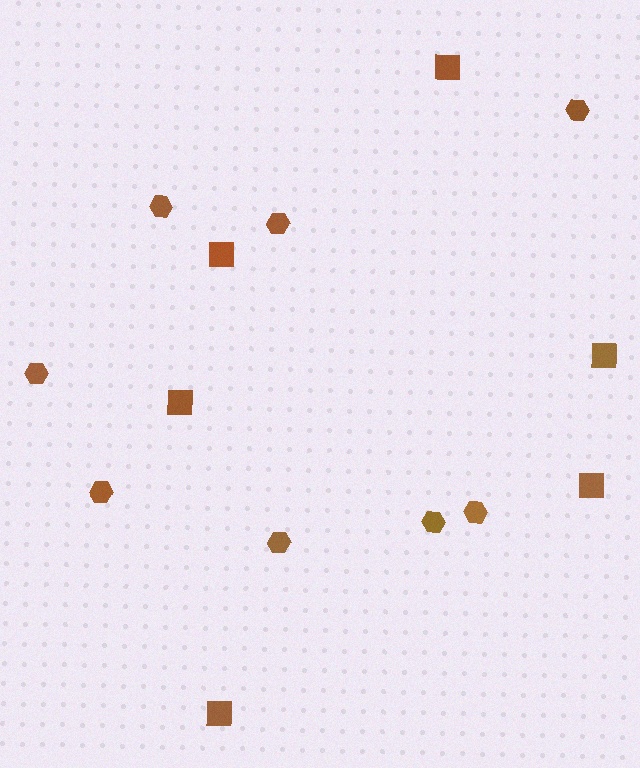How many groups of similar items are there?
There are 2 groups: one group of squares (6) and one group of hexagons (8).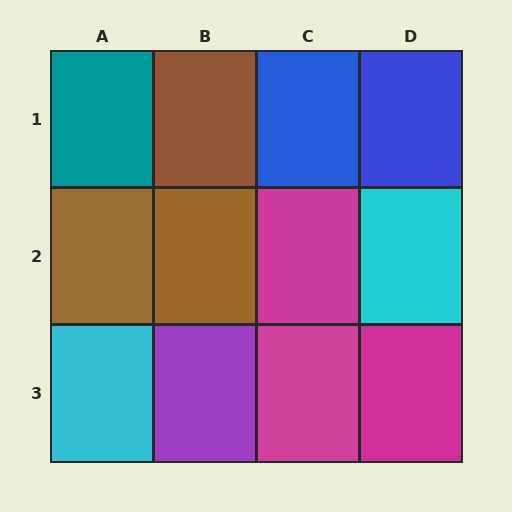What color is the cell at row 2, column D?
Cyan.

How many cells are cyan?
2 cells are cyan.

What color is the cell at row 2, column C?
Magenta.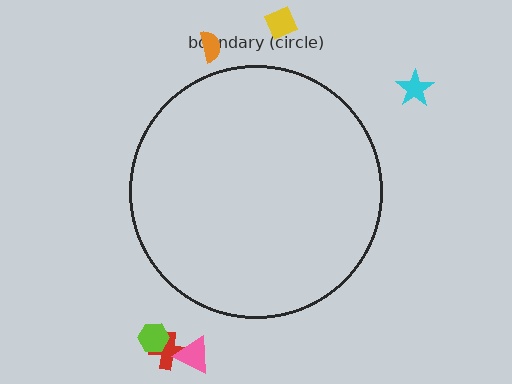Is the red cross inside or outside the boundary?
Outside.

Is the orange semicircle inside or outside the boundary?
Outside.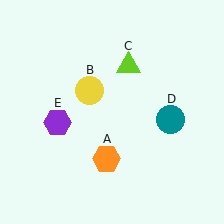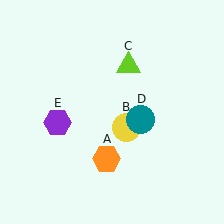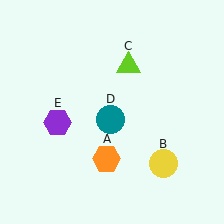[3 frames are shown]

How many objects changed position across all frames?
2 objects changed position: yellow circle (object B), teal circle (object D).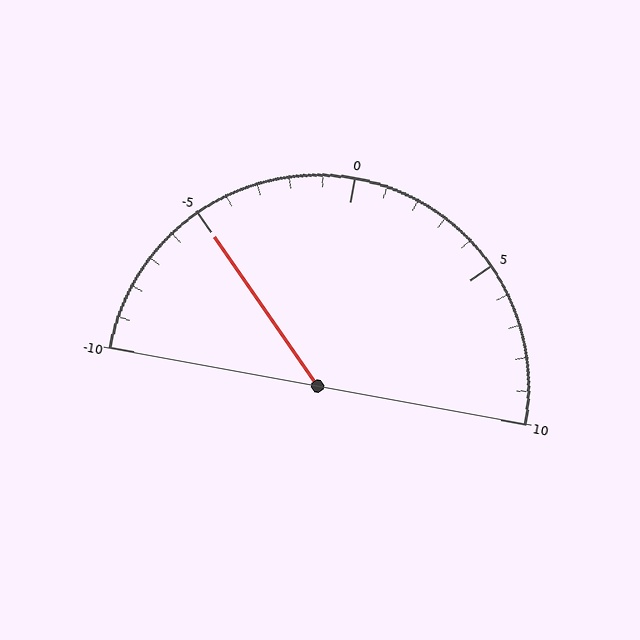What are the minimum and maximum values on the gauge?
The gauge ranges from -10 to 10.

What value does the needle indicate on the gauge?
The needle indicates approximately -5.